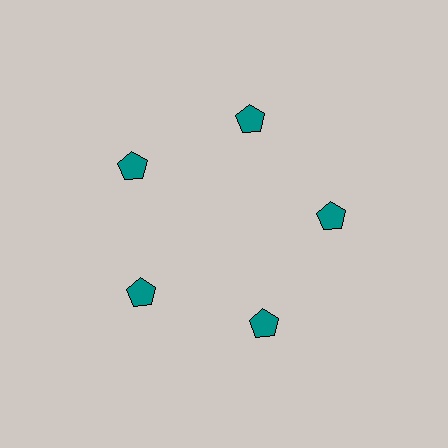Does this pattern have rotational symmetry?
Yes, this pattern has 5-fold rotational symmetry. It looks the same after rotating 72 degrees around the center.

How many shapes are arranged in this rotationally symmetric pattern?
There are 5 shapes, arranged in 5 groups of 1.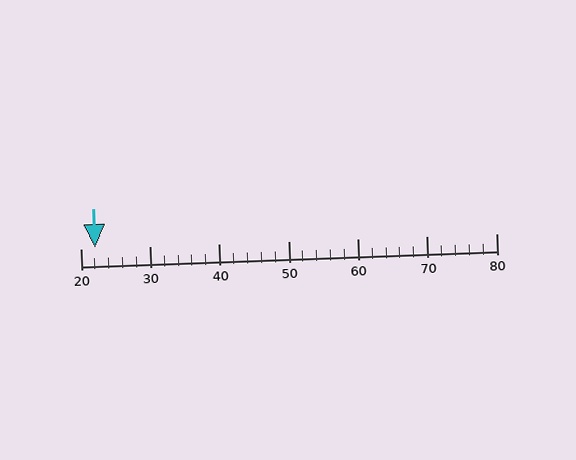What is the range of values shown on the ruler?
The ruler shows values from 20 to 80.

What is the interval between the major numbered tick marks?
The major tick marks are spaced 10 units apart.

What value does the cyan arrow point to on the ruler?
The cyan arrow points to approximately 22.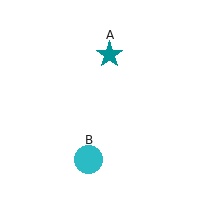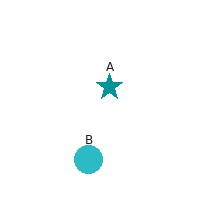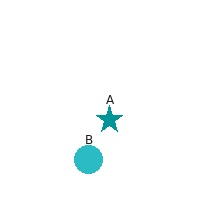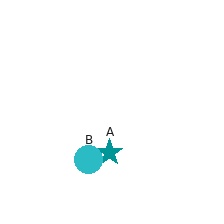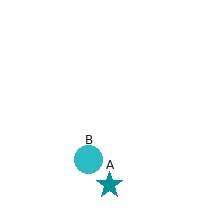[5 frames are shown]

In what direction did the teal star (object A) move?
The teal star (object A) moved down.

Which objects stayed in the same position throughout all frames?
Cyan circle (object B) remained stationary.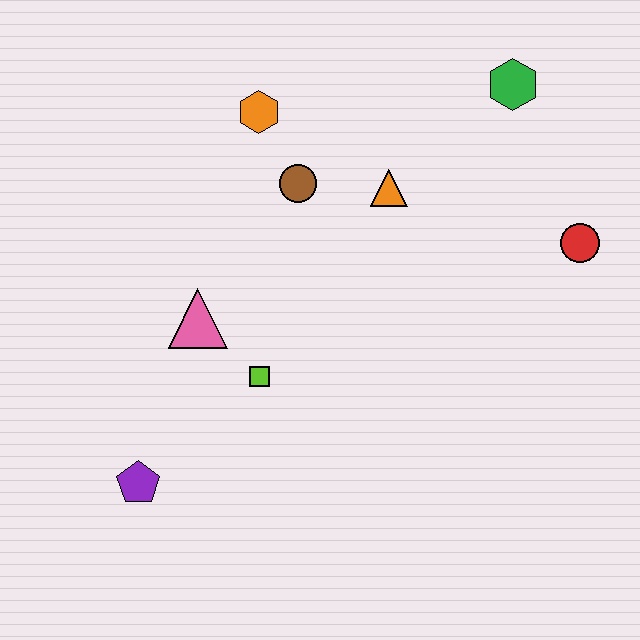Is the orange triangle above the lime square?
Yes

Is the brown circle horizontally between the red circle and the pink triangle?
Yes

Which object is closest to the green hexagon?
The orange triangle is closest to the green hexagon.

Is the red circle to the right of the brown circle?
Yes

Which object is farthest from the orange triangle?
The purple pentagon is farthest from the orange triangle.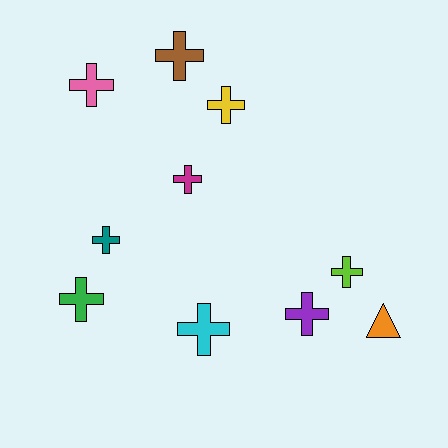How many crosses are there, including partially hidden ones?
There are 9 crosses.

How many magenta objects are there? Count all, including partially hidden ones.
There is 1 magenta object.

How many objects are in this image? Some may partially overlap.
There are 10 objects.